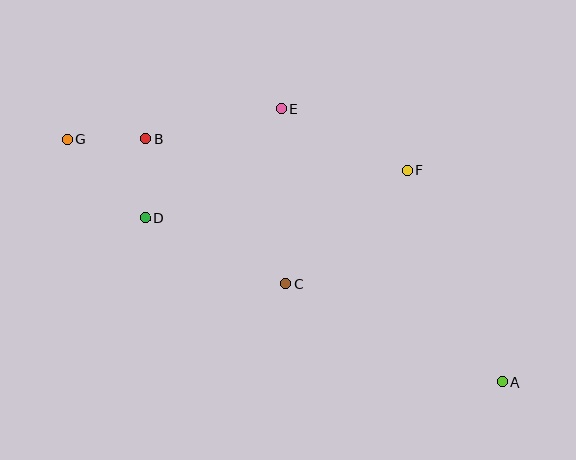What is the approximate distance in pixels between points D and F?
The distance between D and F is approximately 266 pixels.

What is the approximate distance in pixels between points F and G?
The distance between F and G is approximately 341 pixels.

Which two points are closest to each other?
Points B and G are closest to each other.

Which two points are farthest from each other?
Points A and G are farthest from each other.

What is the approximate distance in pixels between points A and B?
The distance between A and B is approximately 432 pixels.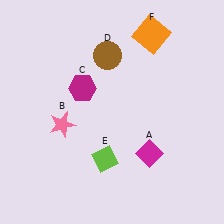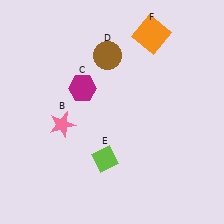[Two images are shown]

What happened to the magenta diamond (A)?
The magenta diamond (A) was removed in Image 2. It was in the bottom-right area of Image 1.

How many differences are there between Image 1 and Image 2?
There is 1 difference between the two images.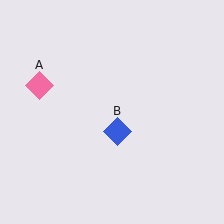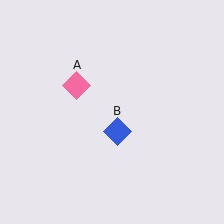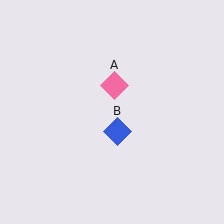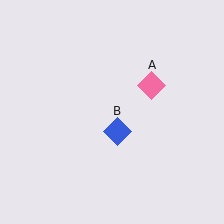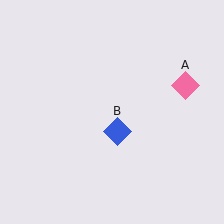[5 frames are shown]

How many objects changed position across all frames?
1 object changed position: pink diamond (object A).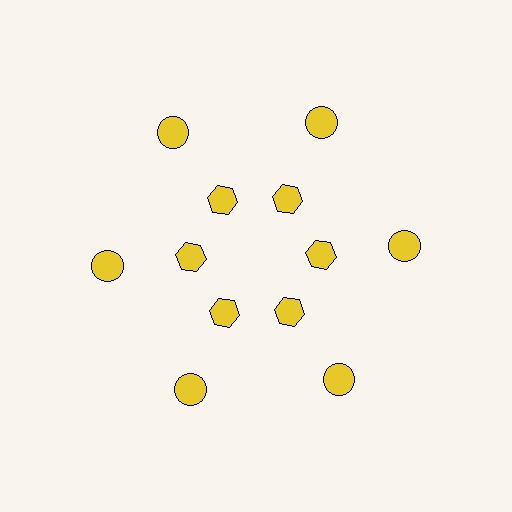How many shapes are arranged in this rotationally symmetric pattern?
There are 12 shapes, arranged in 6 groups of 2.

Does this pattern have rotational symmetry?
Yes, this pattern has 6-fold rotational symmetry. It looks the same after rotating 60 degrees around the center.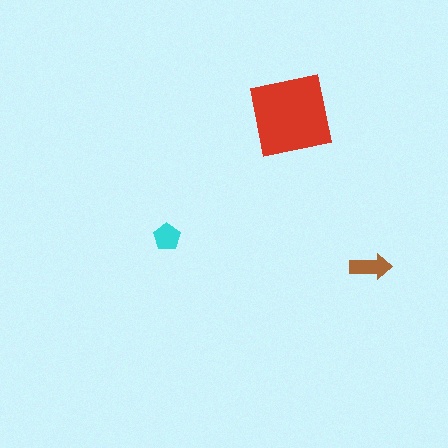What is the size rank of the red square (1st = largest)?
1st.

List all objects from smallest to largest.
The cyan pentagon, the brown arrow, the red square.